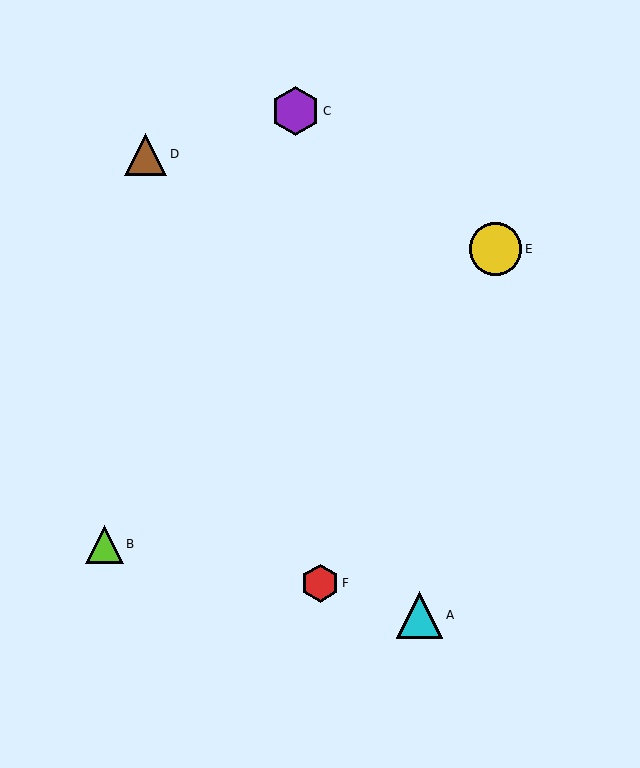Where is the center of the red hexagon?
The center of the red hexagon is at (320, 583).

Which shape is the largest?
The yellow circle (labeled E) is the largest.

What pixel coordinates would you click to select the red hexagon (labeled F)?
Click at (320, 583) to select the red hexagon F.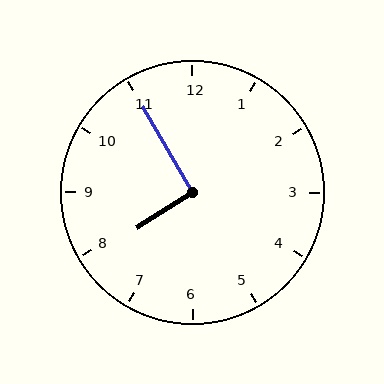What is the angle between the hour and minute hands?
Approximately 92 degrees.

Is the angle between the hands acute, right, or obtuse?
It is right.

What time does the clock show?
7:55.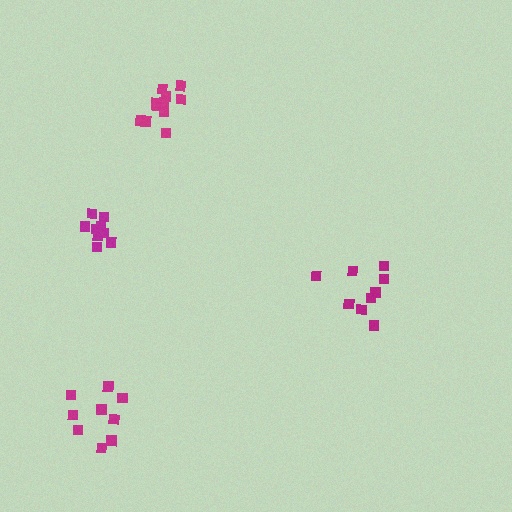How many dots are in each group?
Group 1: 9 dots, Group 2: 9 dots, Group 3: 11 dots, Group 4: 9 dots (38 total).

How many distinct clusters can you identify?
There are 4 distinct clusters.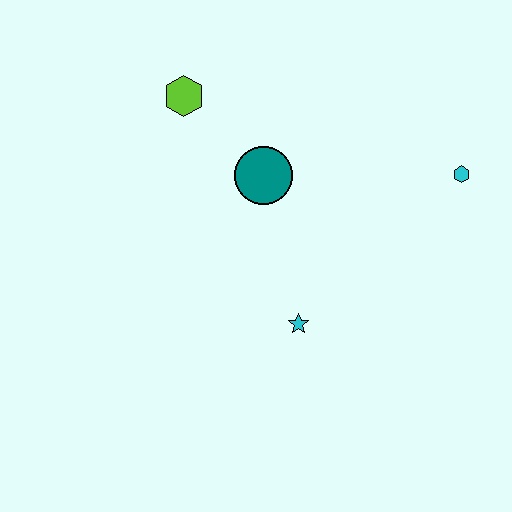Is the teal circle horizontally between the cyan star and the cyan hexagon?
No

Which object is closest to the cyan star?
The teal circle is closest to the cyan star.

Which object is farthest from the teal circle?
The cyan hexagon is farthest from the teal circle.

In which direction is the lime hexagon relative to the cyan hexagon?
The lime hexagon is to the left of the cyan hexagon.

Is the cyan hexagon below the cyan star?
No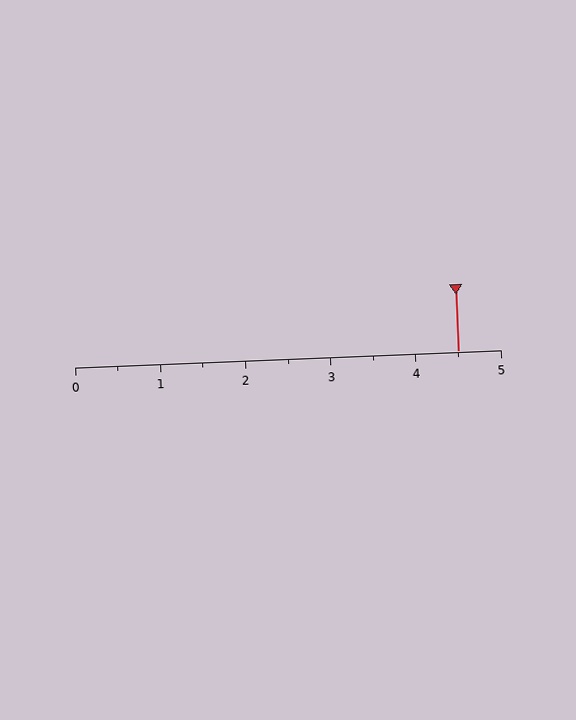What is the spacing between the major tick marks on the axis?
The major ticks are spaced 1 apart.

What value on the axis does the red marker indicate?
The marker indicates approximately 4.5.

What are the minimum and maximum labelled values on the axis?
The axis runs from 0 to 5.